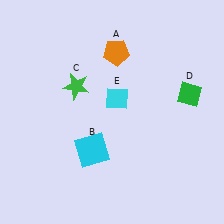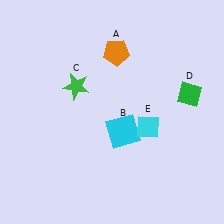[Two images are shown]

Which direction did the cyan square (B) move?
The cyan square (B) moved right.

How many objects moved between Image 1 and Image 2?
2 objects moved between the two images.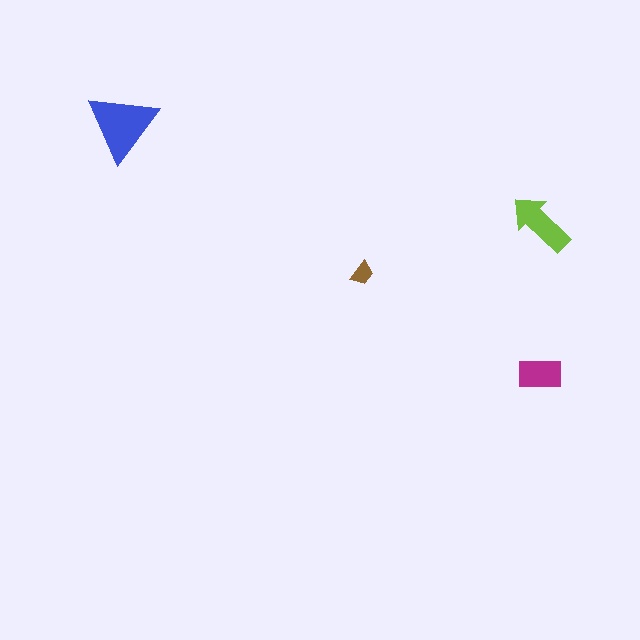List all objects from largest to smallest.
The blue triangle, the lime arrow, the magenta rectangle, the brown trapezoid.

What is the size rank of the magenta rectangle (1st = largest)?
3rd.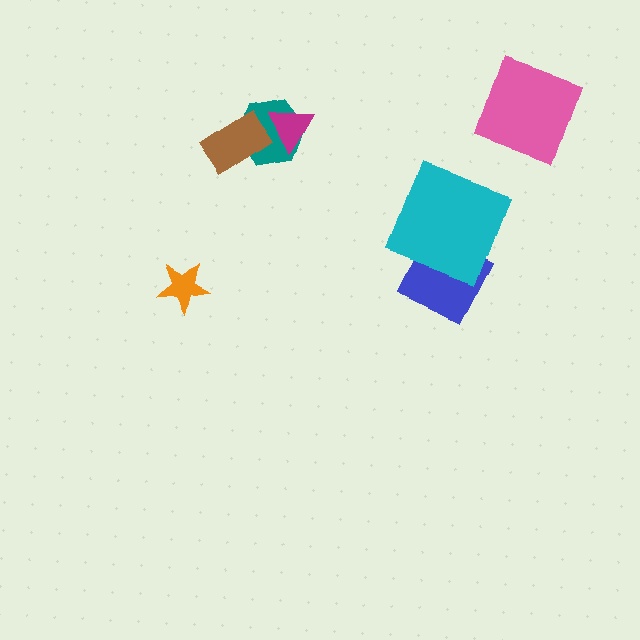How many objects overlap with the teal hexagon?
2 objects overlap with the teal hexagon.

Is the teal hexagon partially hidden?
Yes, it is partially covered by another shape.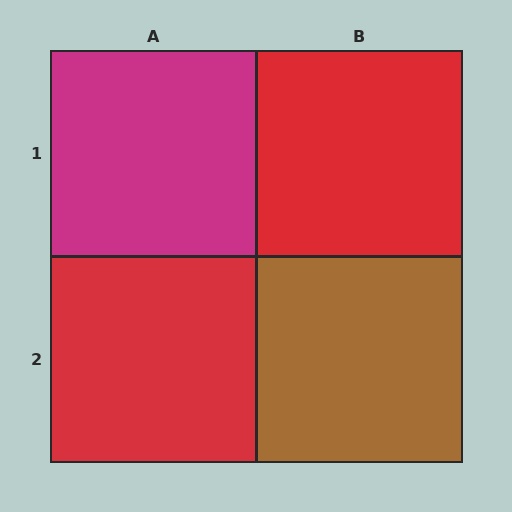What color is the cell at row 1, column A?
Magenta.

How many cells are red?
2 cells are red.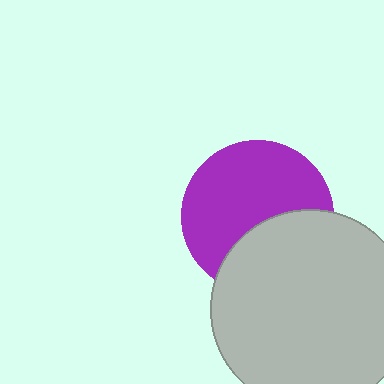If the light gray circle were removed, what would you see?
You would see the complete purple circle.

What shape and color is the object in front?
The object in front is a light gray circle.